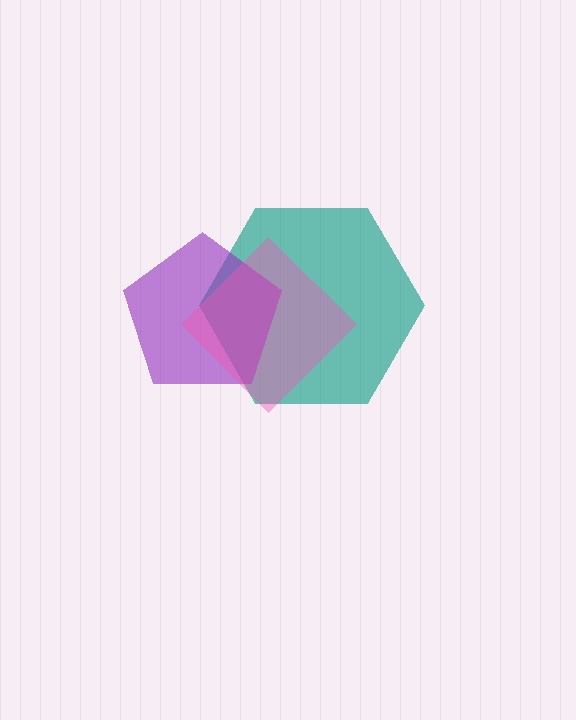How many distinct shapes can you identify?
There are 3 distinct shapes: a teal hexagon, a purple pentagon, a pink diamond.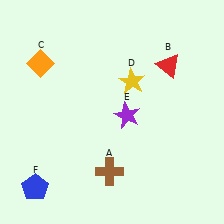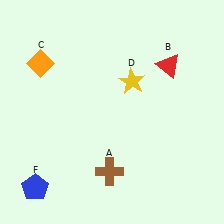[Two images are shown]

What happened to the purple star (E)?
The purple star (E) was removed in Image 2. It was in the bottom-right area of Image 1.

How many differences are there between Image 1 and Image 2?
There is 1 difference between the two images.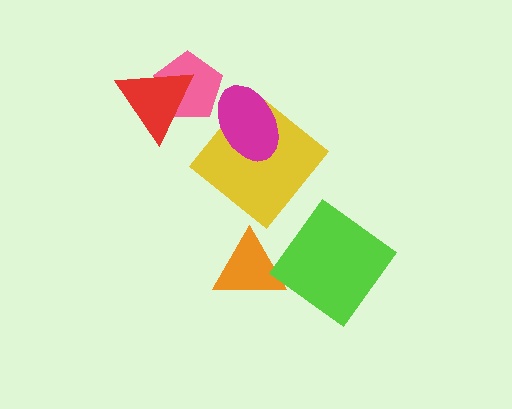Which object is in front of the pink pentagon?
The red triangle is in front of the pink pentagon.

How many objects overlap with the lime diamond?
0 objects overlap with the lime diamond.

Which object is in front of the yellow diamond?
The magenta ellipse is in front of the yellow diamond.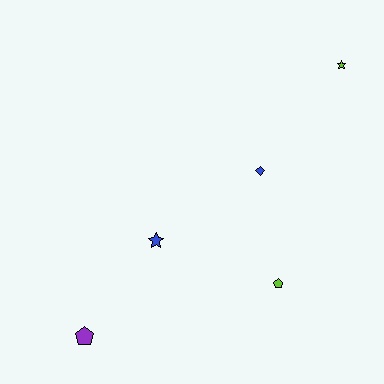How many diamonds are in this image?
There is 1 diamond.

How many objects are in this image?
There are 5 objects.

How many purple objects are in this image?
There is 1 purple object.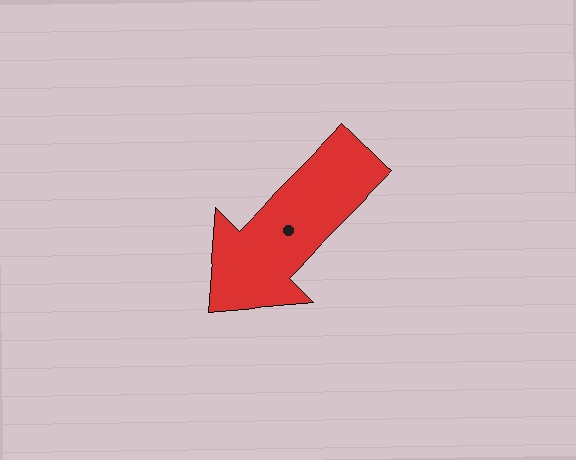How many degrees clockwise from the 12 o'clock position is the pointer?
Approximately 225 degrees.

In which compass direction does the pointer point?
Southwest.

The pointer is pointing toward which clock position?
Roughly 7 o'clock.